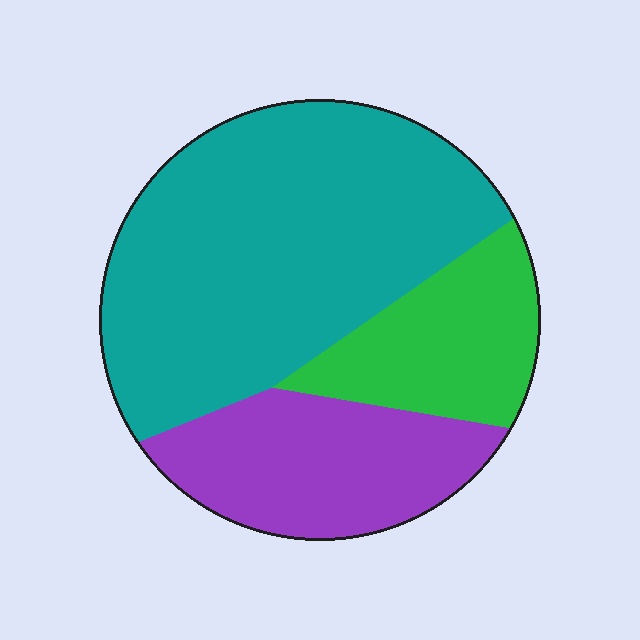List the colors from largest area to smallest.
From largest to smallest: teal, purple, green.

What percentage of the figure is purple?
Purple covers 24% of the figure.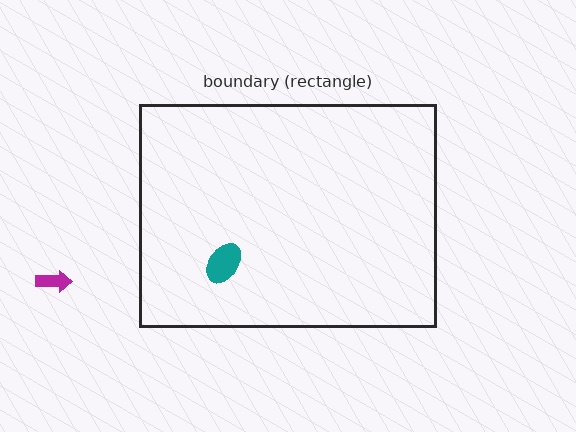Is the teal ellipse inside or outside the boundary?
Inside.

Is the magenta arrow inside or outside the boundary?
Outside.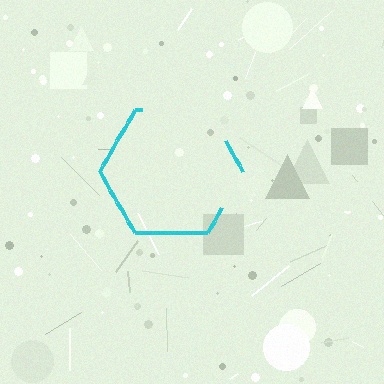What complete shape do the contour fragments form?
The contour fragments form a hexagon.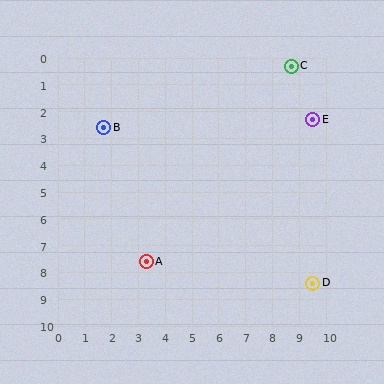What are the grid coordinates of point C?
Point C is at approximately (8.7, 0.3).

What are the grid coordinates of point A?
Point A is at approximately (3.3, 7.6).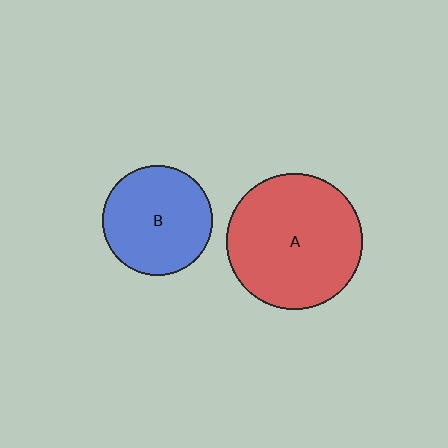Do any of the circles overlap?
No, none of the circles overlap.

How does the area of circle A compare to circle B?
Approximately 1.5 times.